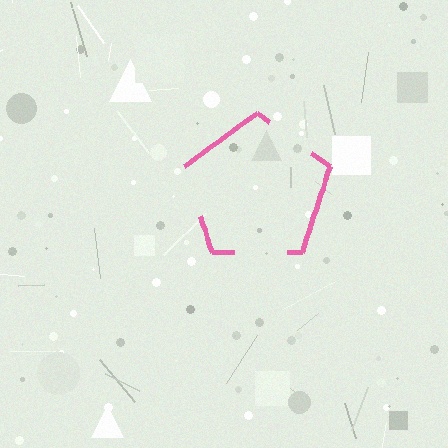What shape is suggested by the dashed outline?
The dashed outline suggests a pentagon.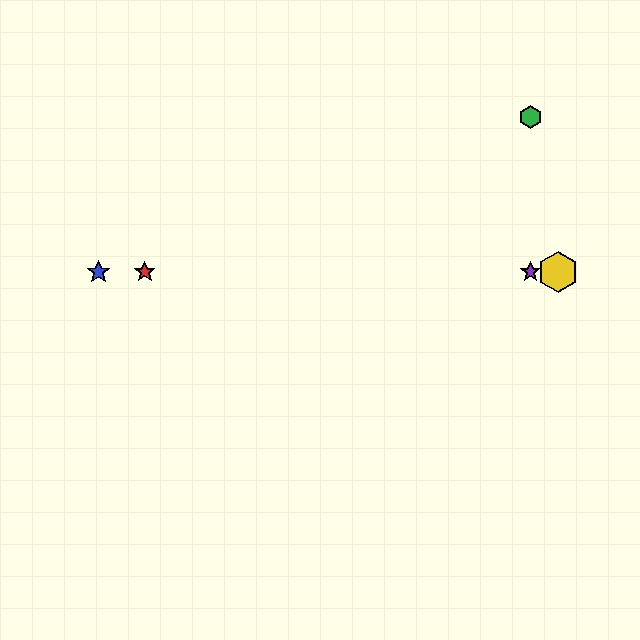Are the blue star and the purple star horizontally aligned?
Yes, both are at y≈272.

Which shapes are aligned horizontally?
The red star, the blue star, the yellow hexagon, the purple star are aligned horizontally.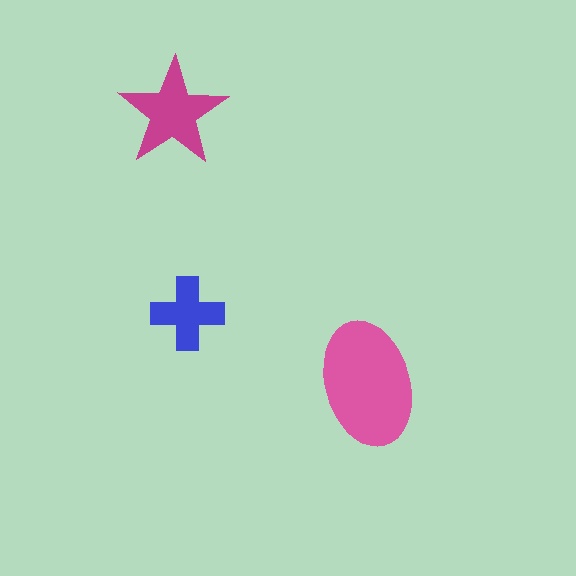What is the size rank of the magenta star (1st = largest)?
2nd.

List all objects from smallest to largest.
The blue cross, the magenta star, the pink ellipse.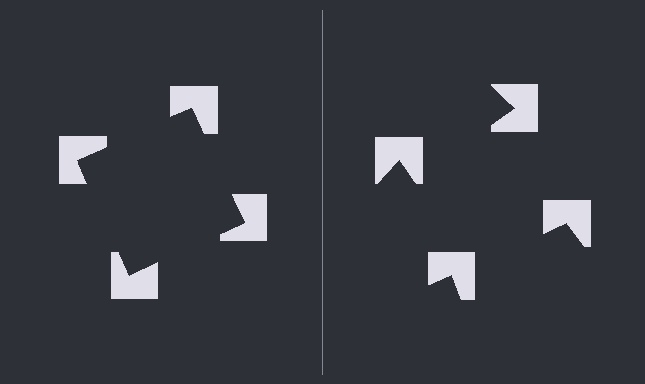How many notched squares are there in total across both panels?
8 — 4 on each side.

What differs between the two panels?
The notched squares are positioned identically on both sides; only the wedge orientations differ. On the left they align to a square; on the right they are misaligned.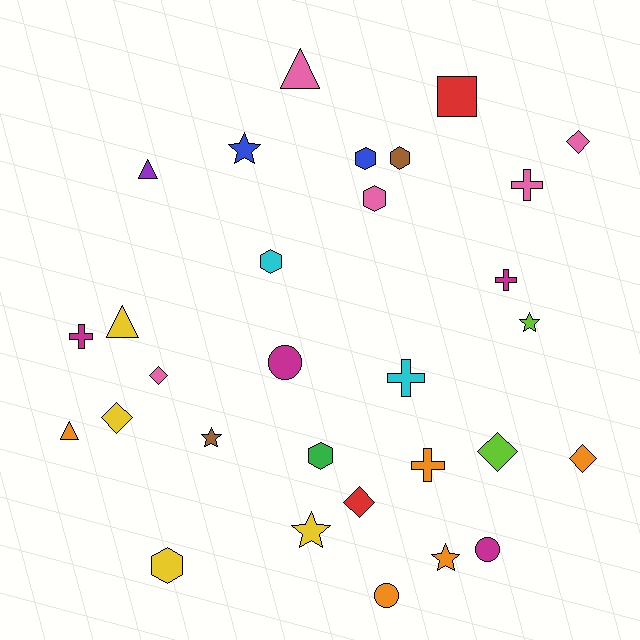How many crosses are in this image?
There are 5 crosses.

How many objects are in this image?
There are 30 objects.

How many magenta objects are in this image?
There are 4 magenta objects.